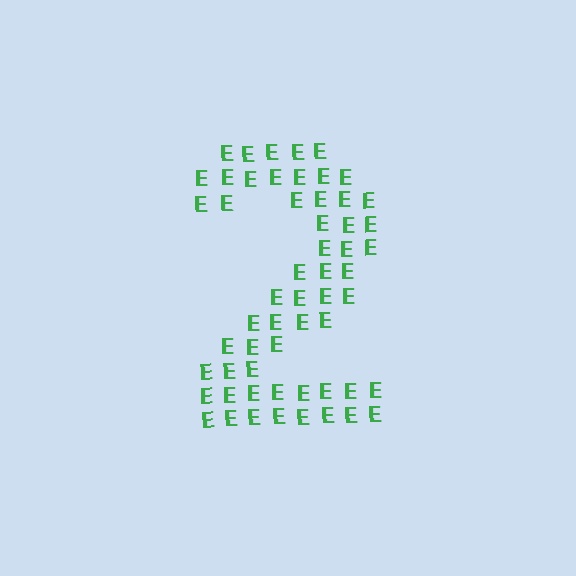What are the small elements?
The small elements are letter E's.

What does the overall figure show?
The overall figure shows the digit 2.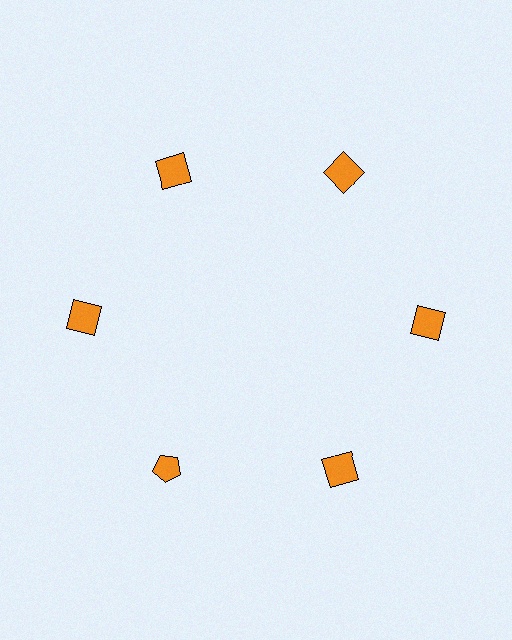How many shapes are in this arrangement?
There are 6 shapes arranged in a ring pattern.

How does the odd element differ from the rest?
It has a different shape: pentagon instead of square.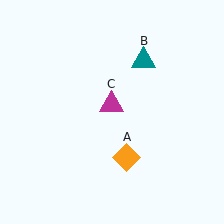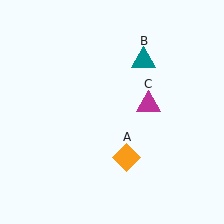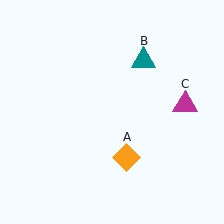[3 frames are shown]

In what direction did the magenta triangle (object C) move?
The magenta triangle (object C) moved right.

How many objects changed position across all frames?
1 object changed position: magenta triangle (object C).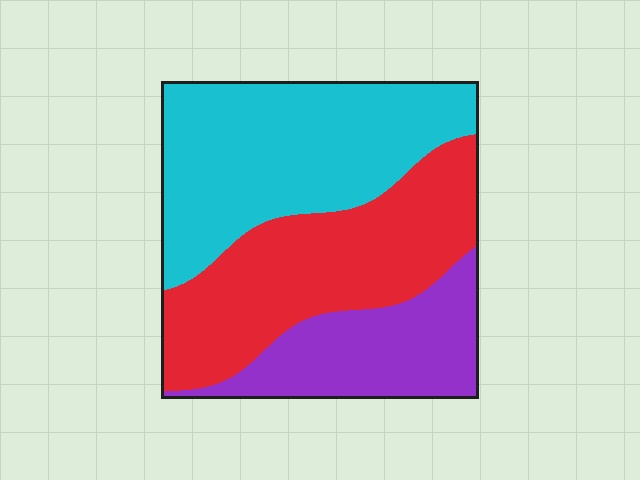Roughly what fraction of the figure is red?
Red covers about 35% of the figure.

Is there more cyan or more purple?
Cyan.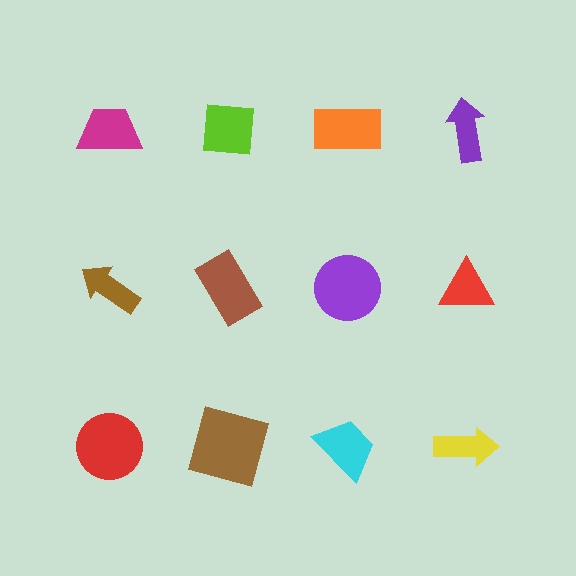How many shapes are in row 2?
4 shapes.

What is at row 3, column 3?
A cyan trapezoid.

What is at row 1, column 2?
A lime square.